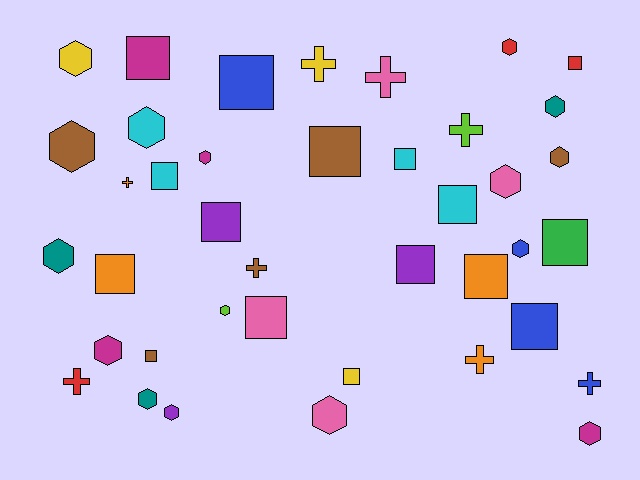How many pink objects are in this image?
There are 4 pink objects.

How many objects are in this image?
There are 40 objects.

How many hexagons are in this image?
There are 16 hexagons.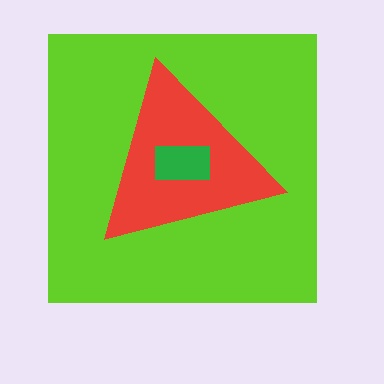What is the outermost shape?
The lime square.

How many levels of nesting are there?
3.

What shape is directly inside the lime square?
The red triangle.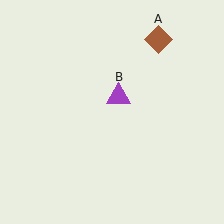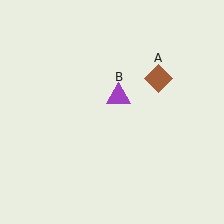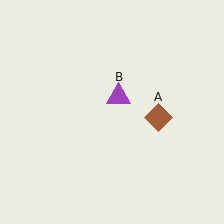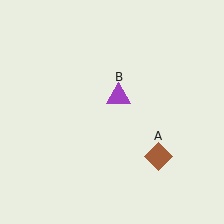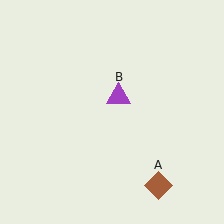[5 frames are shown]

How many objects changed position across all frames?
1 object changed position: brown diamond (object A).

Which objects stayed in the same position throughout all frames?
Purple triangle (object B) remained stationary.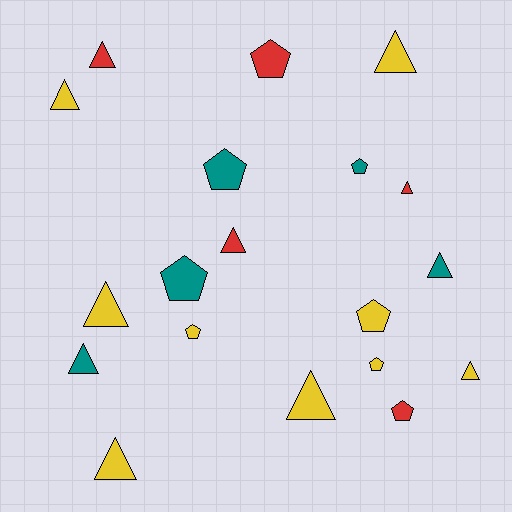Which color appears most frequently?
Yellow, with 9 objects.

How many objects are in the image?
There are 19 objects.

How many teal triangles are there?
There are 2 teal triangles.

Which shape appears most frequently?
Triangle, with 11 objects.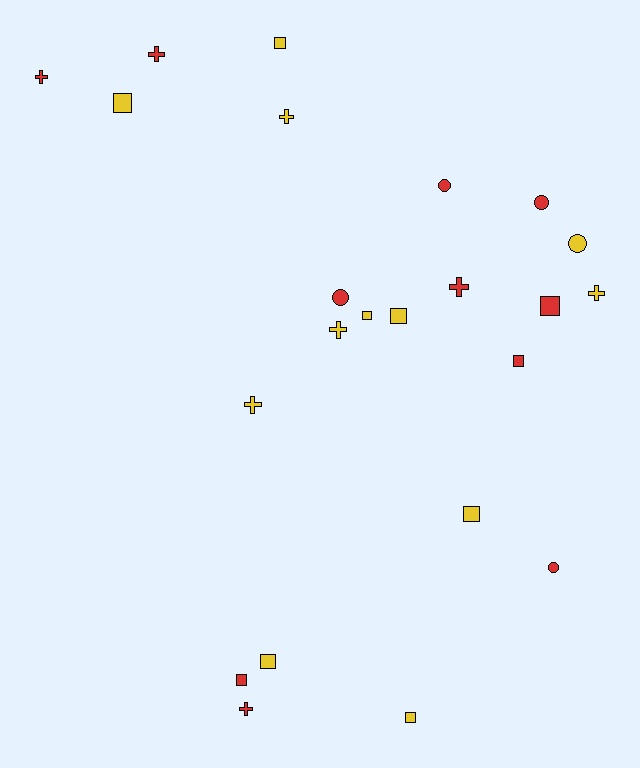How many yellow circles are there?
There is 1 yellow circle.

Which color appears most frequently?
Yellow, with 12 objects.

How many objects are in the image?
There are 23 objects.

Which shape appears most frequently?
Square, with 10 objects.